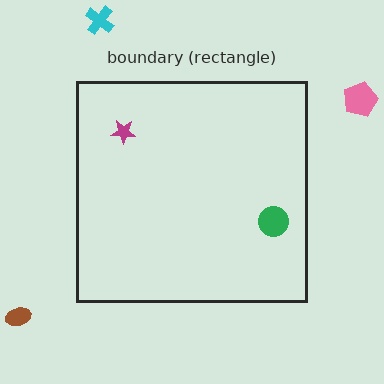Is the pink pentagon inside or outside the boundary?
Outside.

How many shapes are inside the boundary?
2 inside, 3 outside.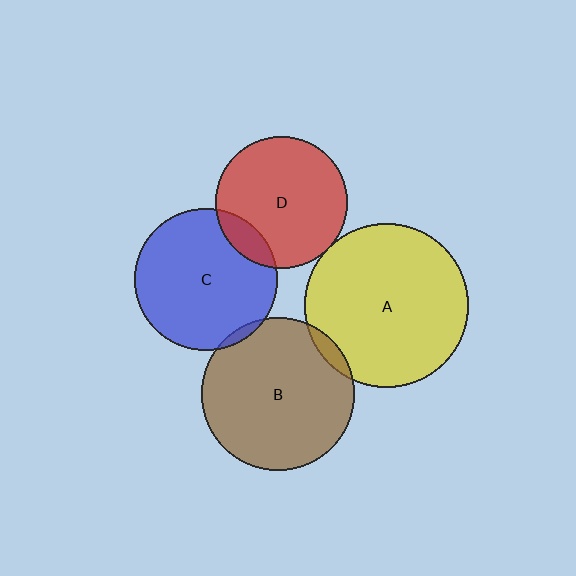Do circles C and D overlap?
Yes.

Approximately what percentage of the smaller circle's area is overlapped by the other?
Approximately 15%.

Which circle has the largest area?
Circle A (yellow).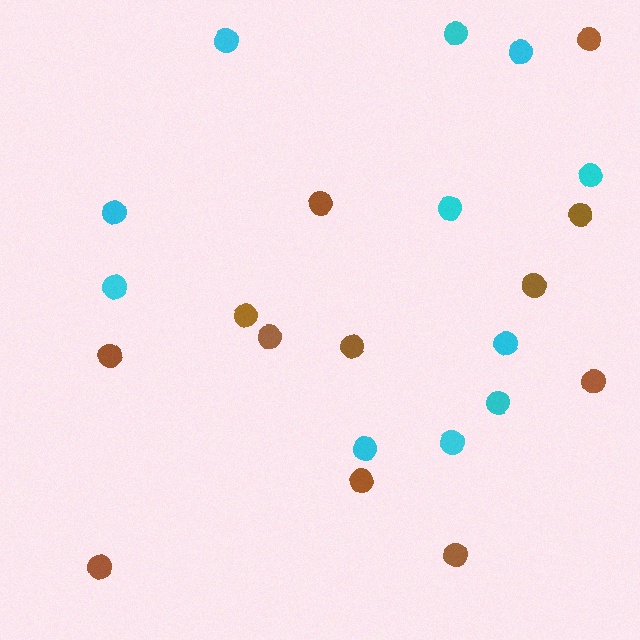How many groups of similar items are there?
There are 2 groups: one group of brown circles (12) and one group of cyan circles (11).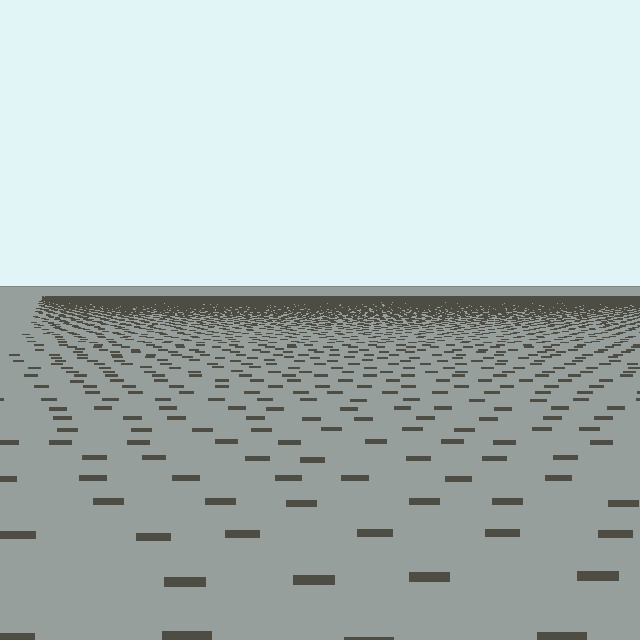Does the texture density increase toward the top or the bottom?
Density increases toward the top.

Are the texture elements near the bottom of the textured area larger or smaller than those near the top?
Larger. Near the bottom, elements are closer to the viewer and appear at a bigger on-screen size.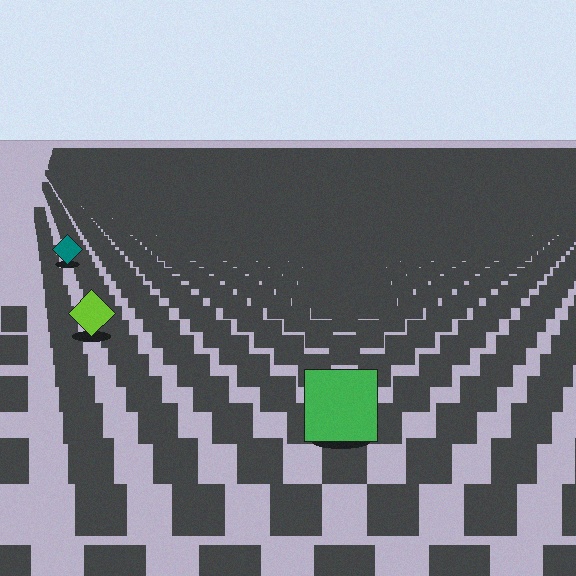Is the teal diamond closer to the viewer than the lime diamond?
No. The lime diamond is closer — you can tell from the texture gradient: the ground texture is coarser near it.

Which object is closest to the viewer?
The green square is closest. The texture marks near it are larger and more spread out.